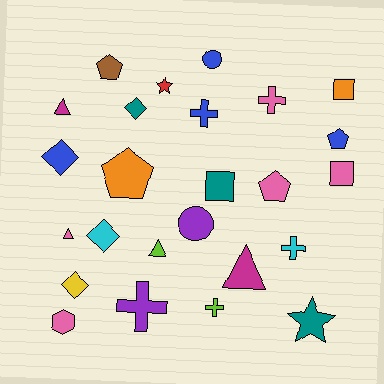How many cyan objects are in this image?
There are 2 cyan objects.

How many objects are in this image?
There are 25 objects.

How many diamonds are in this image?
There are 4 diamonds.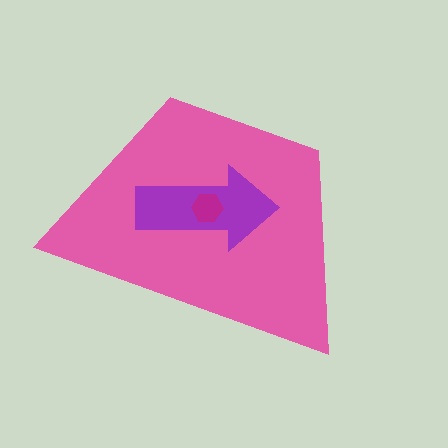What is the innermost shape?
The magenta hexagon.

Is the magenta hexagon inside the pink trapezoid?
Yes.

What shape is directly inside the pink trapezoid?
The purple arrow.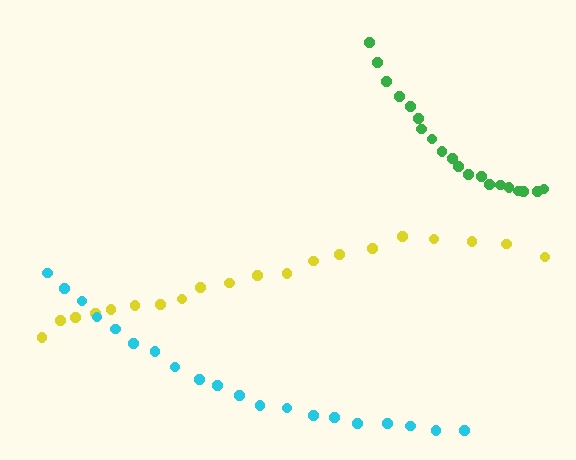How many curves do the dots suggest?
There are 3 distinct paths.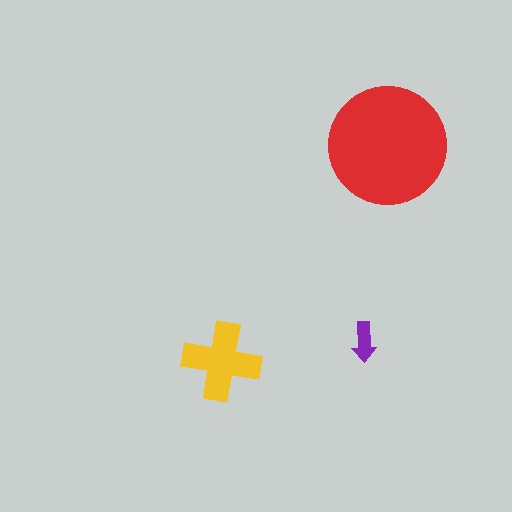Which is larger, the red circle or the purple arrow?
The red circle.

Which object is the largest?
The red circle.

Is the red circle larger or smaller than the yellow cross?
Larger.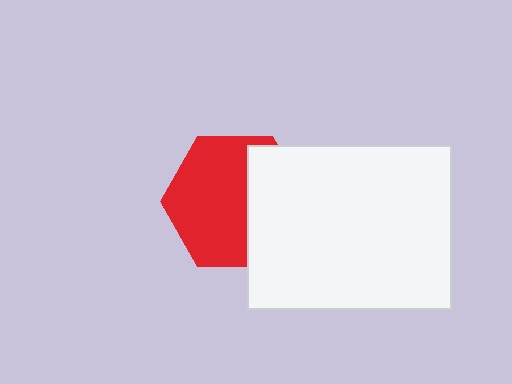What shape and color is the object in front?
The object in front is a white rectangle.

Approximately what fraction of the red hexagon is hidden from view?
Roughly 37% of the red hexagon is hidden behind the white rectangle.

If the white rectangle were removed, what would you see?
You would see the complete red hexagon.